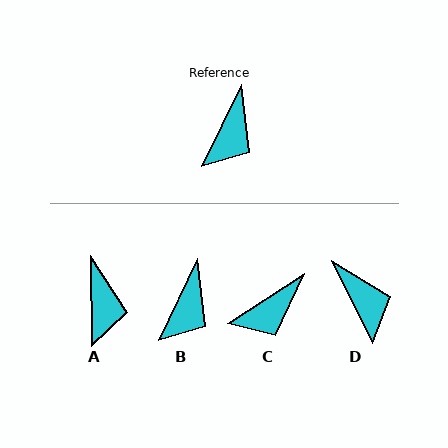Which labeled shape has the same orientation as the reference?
B.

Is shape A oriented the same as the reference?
No, it is off by about 26 degrees.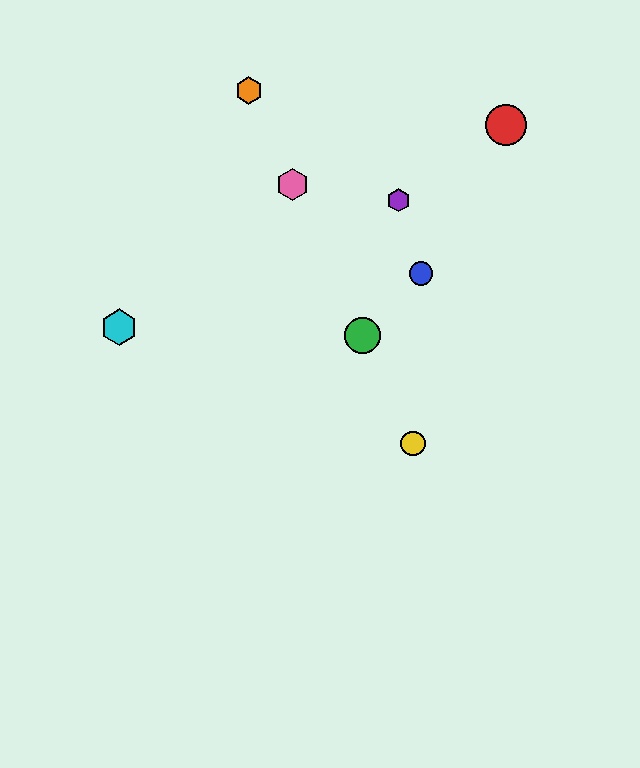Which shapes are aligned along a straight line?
The green circle, the yellow circle, the orange hexagon, the pink hexagon are aligned along a straight line.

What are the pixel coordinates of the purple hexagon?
The purple hexagon is at (398, 200).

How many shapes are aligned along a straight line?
4 shapes (the green circle, the yellow circle, the orange hexagon, the pink hexagon) are aligned along a straight line.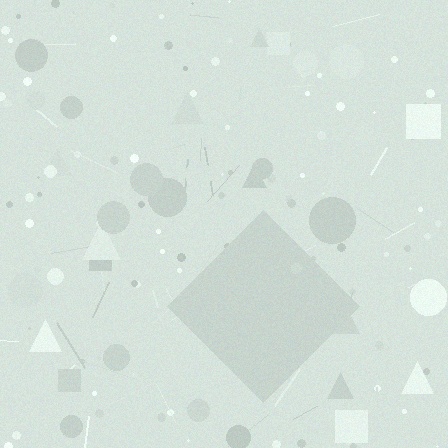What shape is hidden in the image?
A diamond is hidden in the image.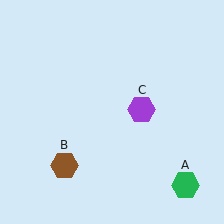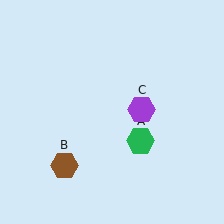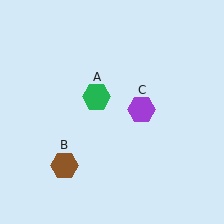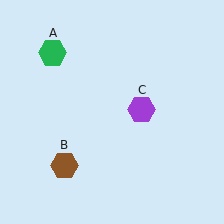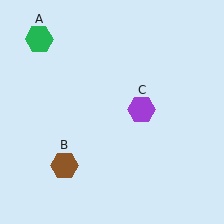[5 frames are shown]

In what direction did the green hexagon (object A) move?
The green hexagon (object A) moved up and to the left.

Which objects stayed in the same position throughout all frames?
Brown hexagon (object B) and purple hexagon (object C) remained stationary.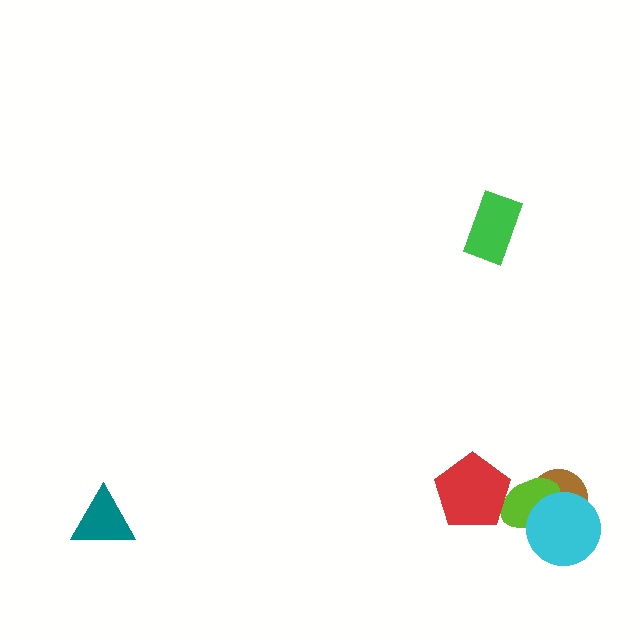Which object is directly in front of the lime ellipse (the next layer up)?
The cyan circle is directly in front of the lime ellipse.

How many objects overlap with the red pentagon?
1 object overlaps with the red pentagon.